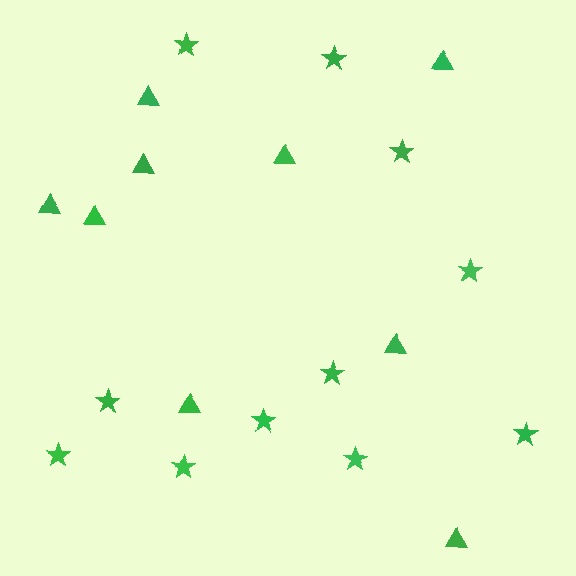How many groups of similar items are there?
There are 2 groups: one group of triangles (9) and one group of stars (11).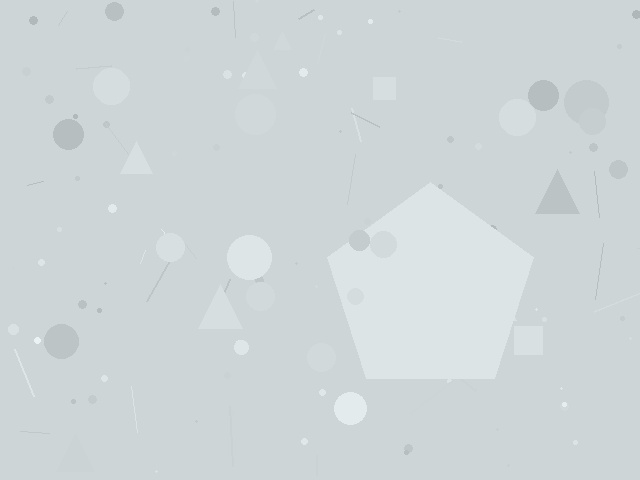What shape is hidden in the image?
A pentagon is hidden in the image.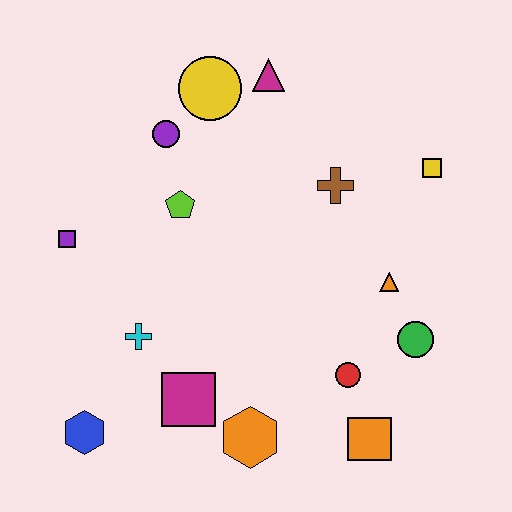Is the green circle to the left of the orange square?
No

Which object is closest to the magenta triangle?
The yellow circle is closest to the magenta triangle.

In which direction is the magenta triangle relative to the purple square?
The magenta triangle is to the right of the purple square.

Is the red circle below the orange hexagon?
No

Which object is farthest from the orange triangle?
The blue hexagon is farthest from the orange triangle.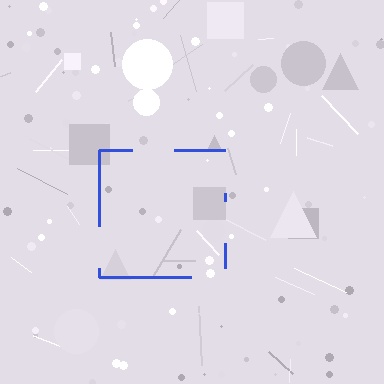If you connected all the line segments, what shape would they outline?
They would outline a square.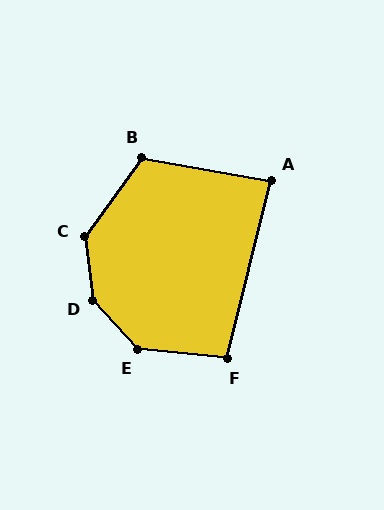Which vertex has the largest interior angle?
D, at approximately 145 degrees.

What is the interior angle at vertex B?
Approximately 117 degrees (obtuse).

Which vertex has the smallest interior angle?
A, at approximately 86 degrees.